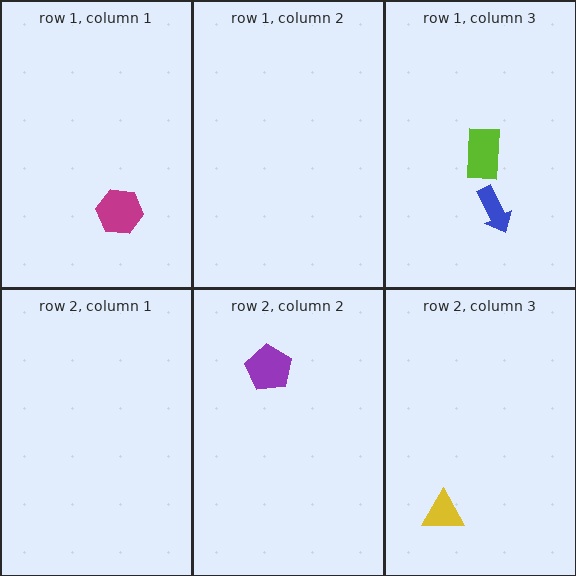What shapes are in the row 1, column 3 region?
The lime rectangle, the blue arrow.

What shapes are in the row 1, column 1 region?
The magenta hexagon.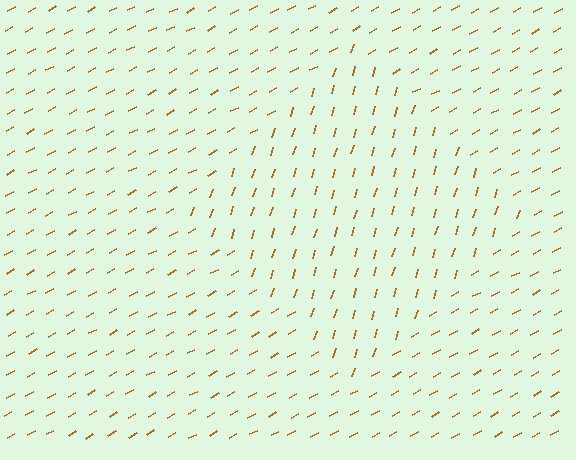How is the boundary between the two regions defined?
The boundary is defined purely by a change in line orientation (approximately 45 degrees difference). All lines are the same color and thickness.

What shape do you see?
I see a diamond.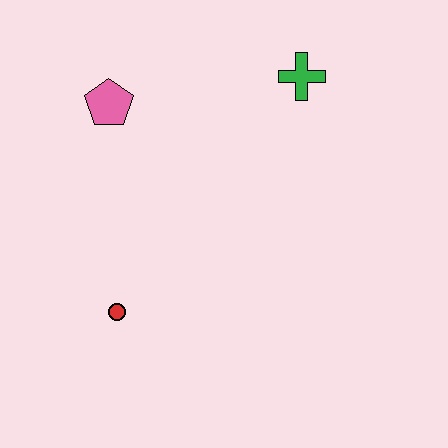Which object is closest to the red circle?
The pink pentagon is closest to the red circle.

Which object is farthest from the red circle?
The green cross is farthest from the red circle.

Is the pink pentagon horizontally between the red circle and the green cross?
No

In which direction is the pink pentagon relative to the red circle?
The pink pentagon is above the red circle.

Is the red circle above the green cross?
No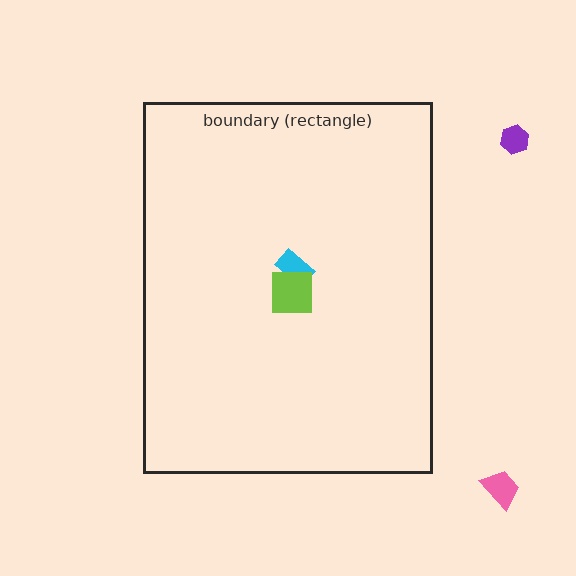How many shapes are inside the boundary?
2 inside, 2 outside.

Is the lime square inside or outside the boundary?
Inside.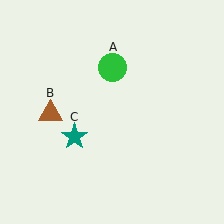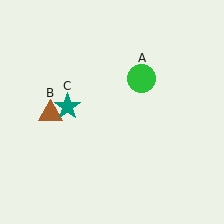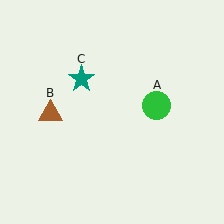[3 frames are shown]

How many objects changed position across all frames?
2 objects changed position: green circle (object A), teal star (object C).